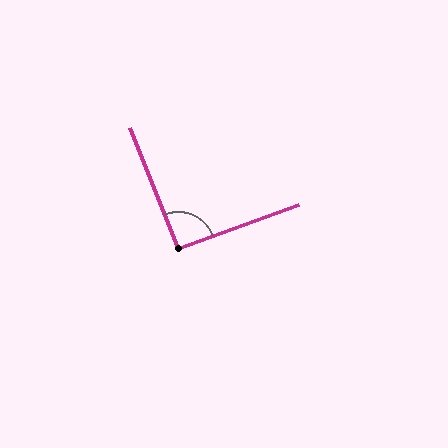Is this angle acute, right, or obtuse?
It is approximately a right angle.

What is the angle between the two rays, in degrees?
Approximately 92 degrees.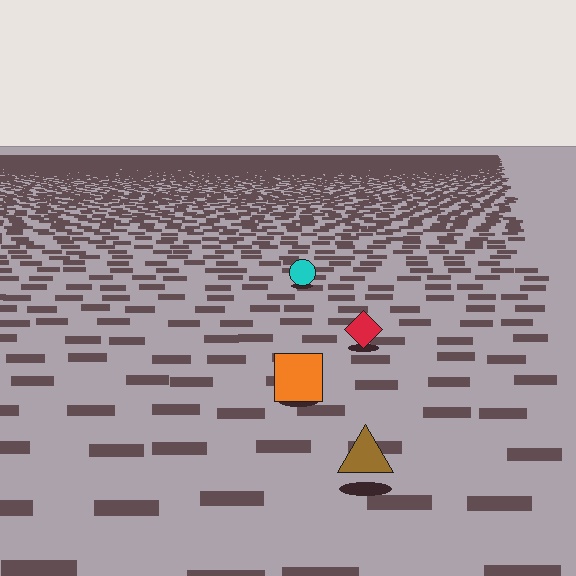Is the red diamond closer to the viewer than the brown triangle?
No. The brown triangle is closer — you can tell from the texture gradient: the ground texture is coarser near it.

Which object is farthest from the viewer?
The cyan circle is farthest from the viewer. It appears smaller and the ground texture around it is denser.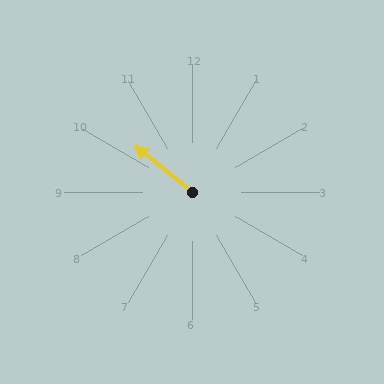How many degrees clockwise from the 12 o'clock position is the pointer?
Approximately 309 degrees.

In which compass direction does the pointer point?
Northwest.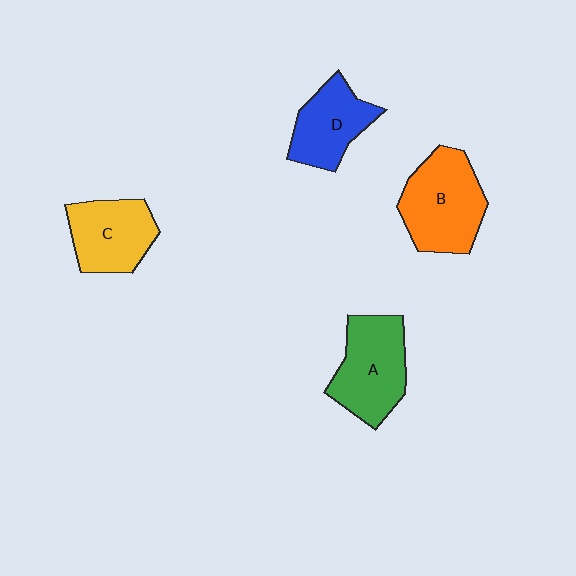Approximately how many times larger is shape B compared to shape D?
Approximately 1.4 times.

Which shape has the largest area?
Shape B (orange).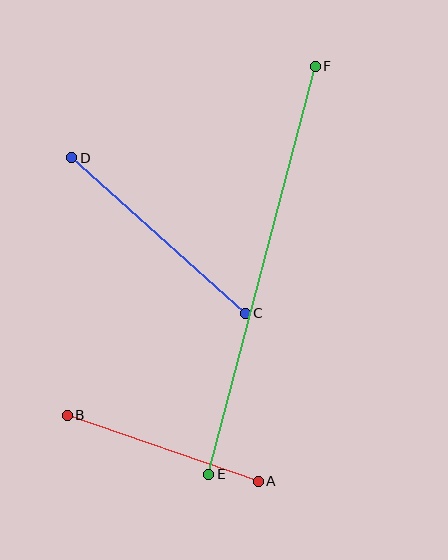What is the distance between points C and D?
The distance is approximately 233 pixels.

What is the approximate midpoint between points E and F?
The midpoint is at approximately (262, 270) pixels.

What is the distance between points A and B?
The distance is approximately 202 pixels.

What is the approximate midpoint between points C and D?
The midpoint is at approximately (159, 235) pixels.